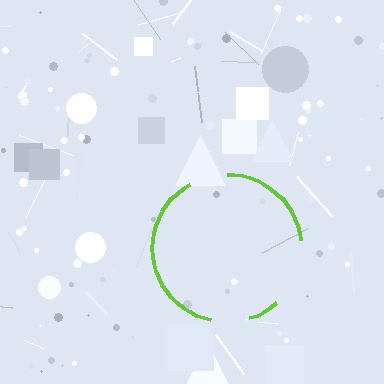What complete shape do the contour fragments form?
The contour fragments form a circle.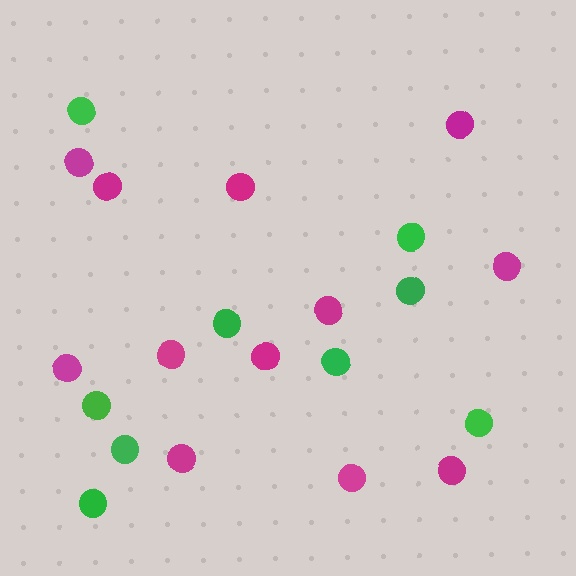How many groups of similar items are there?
There are 2 groups: one group of magenta circles (12) and one group of green circles (9).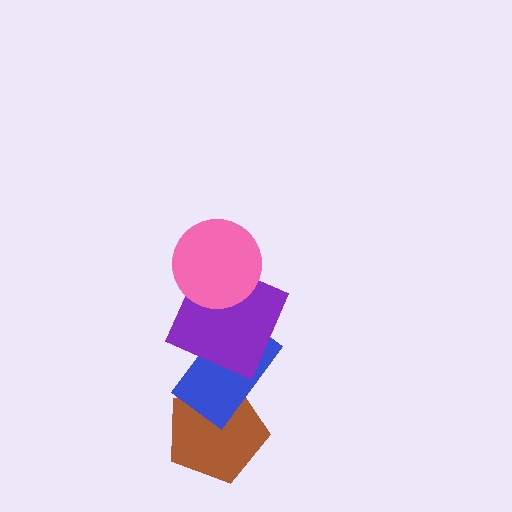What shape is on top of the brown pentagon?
The blue rectangle is on top of the brown pentagon.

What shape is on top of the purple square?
The pink circle is on top of the purple square.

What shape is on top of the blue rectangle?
The purple square is on top of the blue rectangle.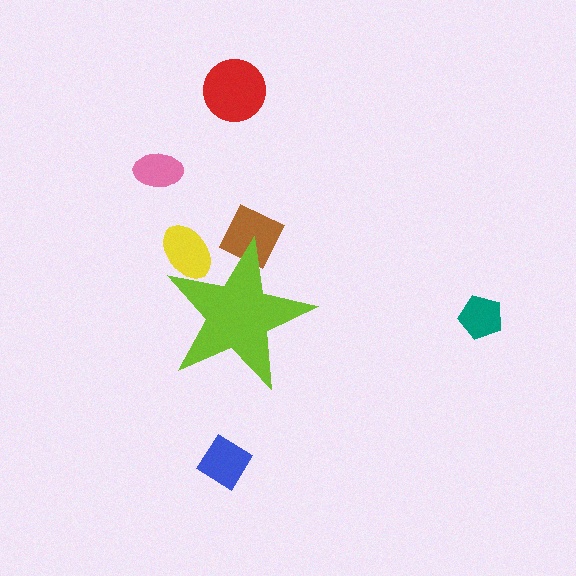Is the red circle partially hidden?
No, the red circle is fully visible.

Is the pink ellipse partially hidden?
No, the pink ellipse is fully visible.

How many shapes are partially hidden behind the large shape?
2 shapes are partially hidden.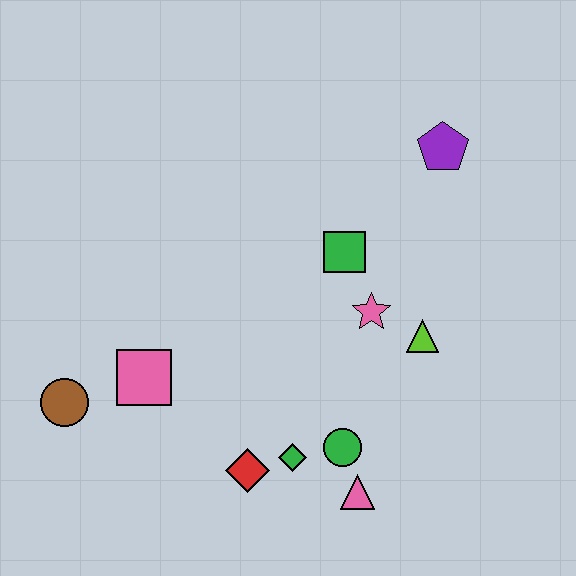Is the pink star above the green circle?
Yes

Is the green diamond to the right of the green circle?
No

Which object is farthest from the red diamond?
The purple pentagon is farthest from the red diamond.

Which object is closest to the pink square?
The brown circle is closest to the pink square.